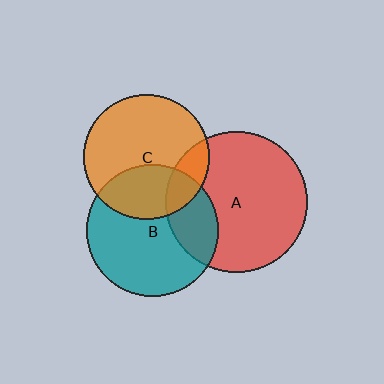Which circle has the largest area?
Circle A (red).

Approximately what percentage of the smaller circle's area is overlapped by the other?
Approximately 15%.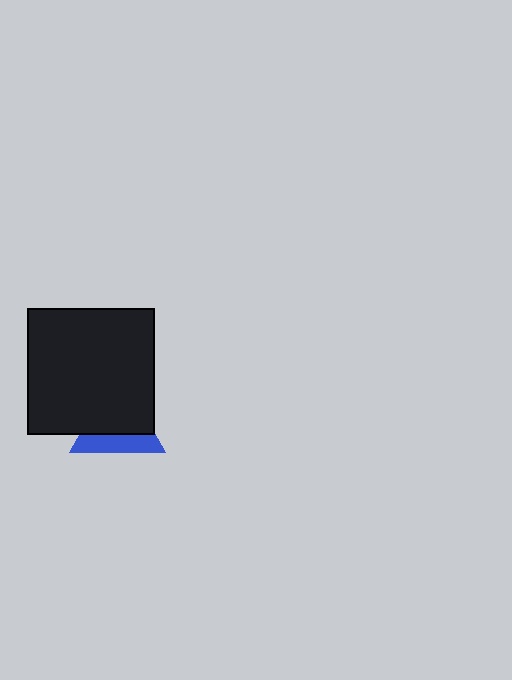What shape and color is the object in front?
The object in front is a black square.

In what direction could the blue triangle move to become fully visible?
The blue triangle could move down. That would shift it out from behind the black square entirely.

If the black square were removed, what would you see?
You would see the complete blue triangle.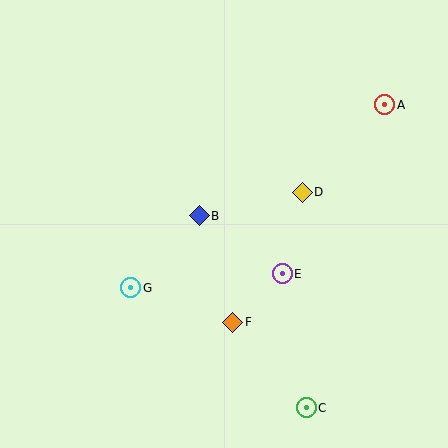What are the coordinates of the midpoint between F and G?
The midpoint between F and G is at (182, 305).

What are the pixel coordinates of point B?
Point B is at (199, 216).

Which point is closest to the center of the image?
Point B at (199, 216) is closest to the center.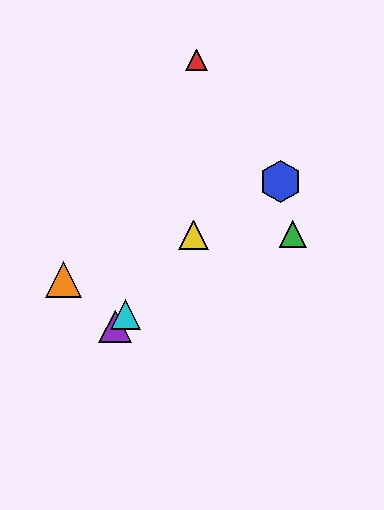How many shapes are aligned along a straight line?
3 shapes (the yellow triangle, the purple triangle, the cyan triangle) are aligned along a straight line.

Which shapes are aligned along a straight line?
The yellow triangle, the purple triangle, the cyan triangle are aligned along a straight line.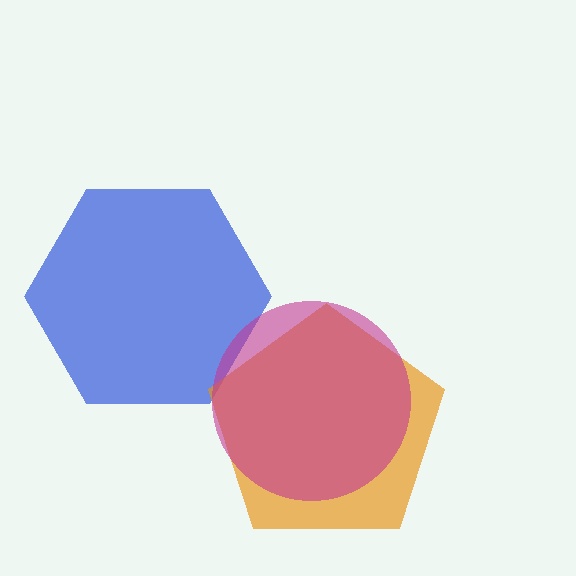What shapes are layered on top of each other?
The layered shapes are: a blue hexagon, an orange pentagon, a magenta circle.